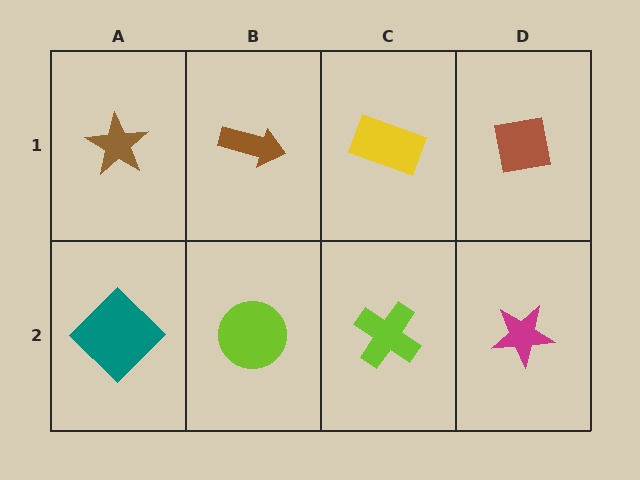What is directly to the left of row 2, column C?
A lime circle.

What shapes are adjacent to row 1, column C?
A lime cross (row 2, column C), a brown arrow (row 1, column B), a brown square (row 1, column D).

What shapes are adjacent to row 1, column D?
A magenta star (row 2, column D), a yellow rectangle (row 1, column C).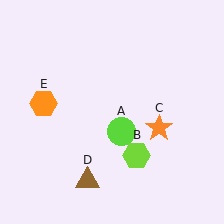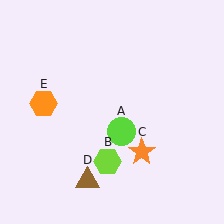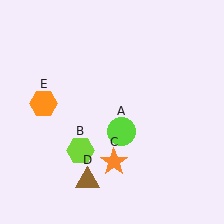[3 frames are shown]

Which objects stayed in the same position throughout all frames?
Lime circle (object A) and brown triangle (object D) and orange hexagon (object E) remained stationary.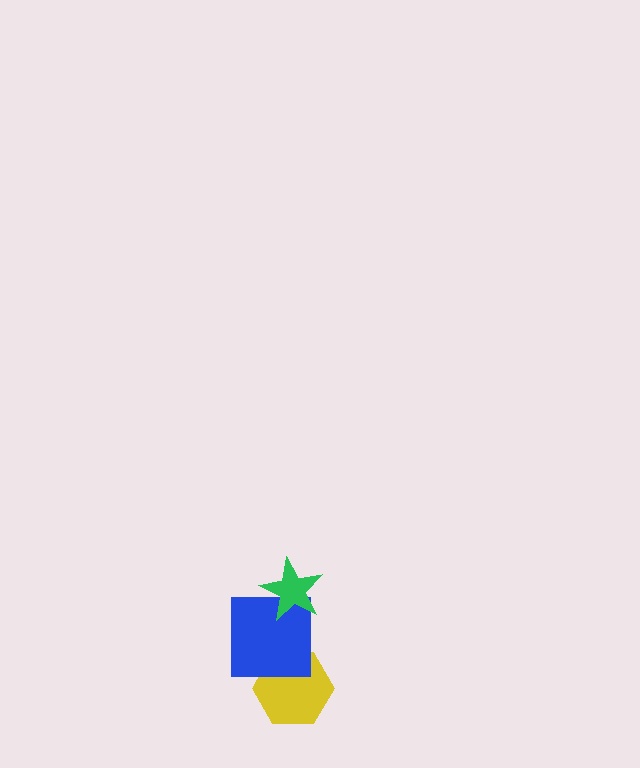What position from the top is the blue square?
The blue square is 2nd from the top.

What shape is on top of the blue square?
The green star is on top of the blue square.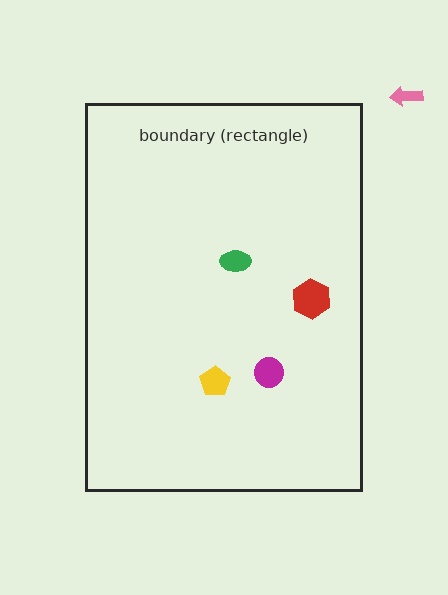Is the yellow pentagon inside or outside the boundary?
Inside.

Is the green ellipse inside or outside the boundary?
Inside.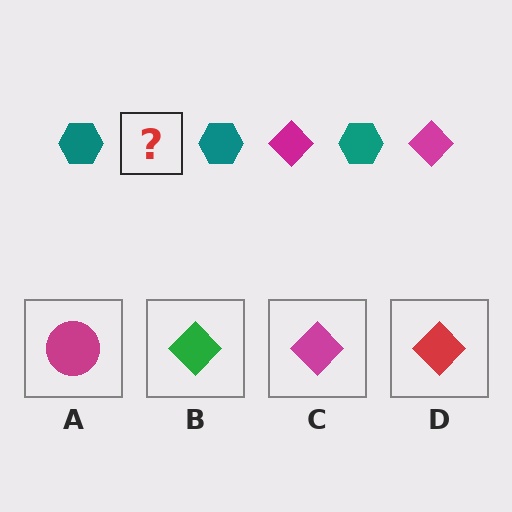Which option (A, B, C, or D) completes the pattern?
C.